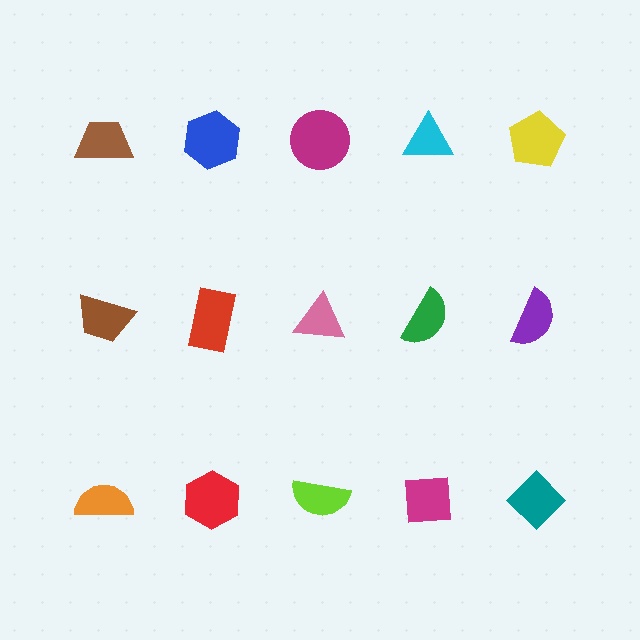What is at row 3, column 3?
A lime semicircle.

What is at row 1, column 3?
A magenta circle.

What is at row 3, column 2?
A red hexagon.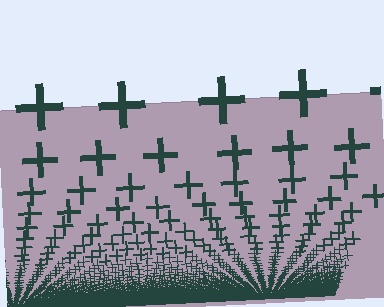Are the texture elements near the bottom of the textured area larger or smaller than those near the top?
Smaller. The gradient is inverted — elements near the bottom are smaller and denser.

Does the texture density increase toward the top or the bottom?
Density increases toward the bottom.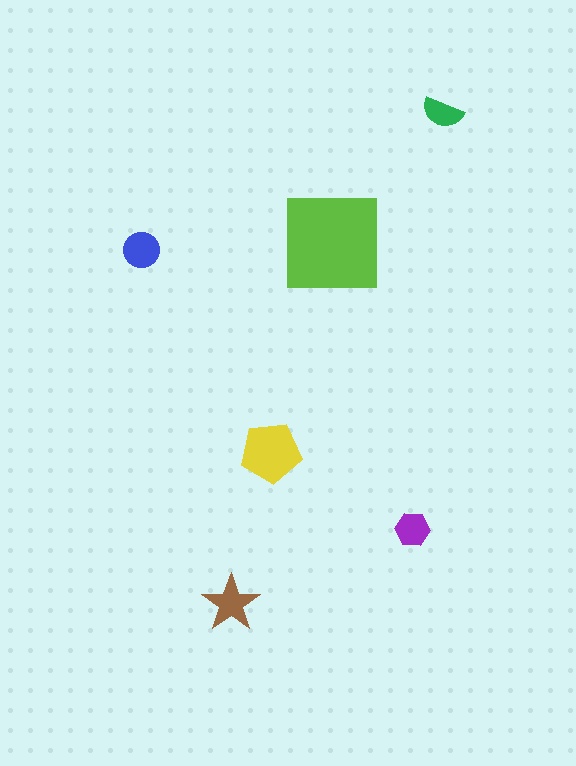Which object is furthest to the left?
The blue circle is leftmost.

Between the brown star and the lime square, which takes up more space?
The lime square.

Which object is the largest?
The lime square.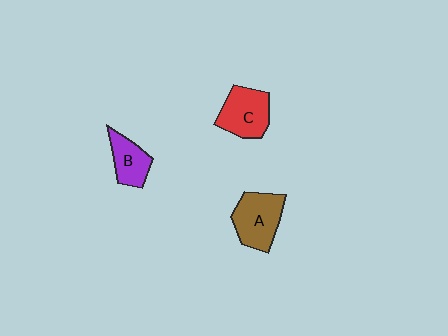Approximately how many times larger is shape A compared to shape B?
Approximately 1.5 times.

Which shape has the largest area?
Shape A (brown).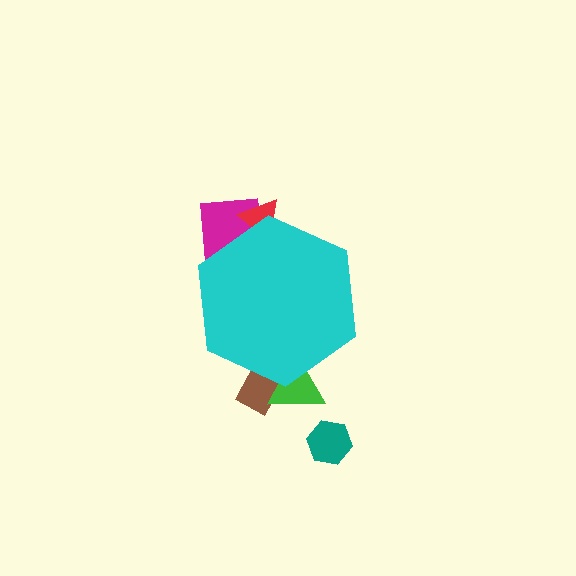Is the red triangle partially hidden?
Yes, the red triangle is partially hidden behind the cyan hexagon.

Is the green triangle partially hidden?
Yes, the green triangle is partially hidden behind the cyan hexagon.